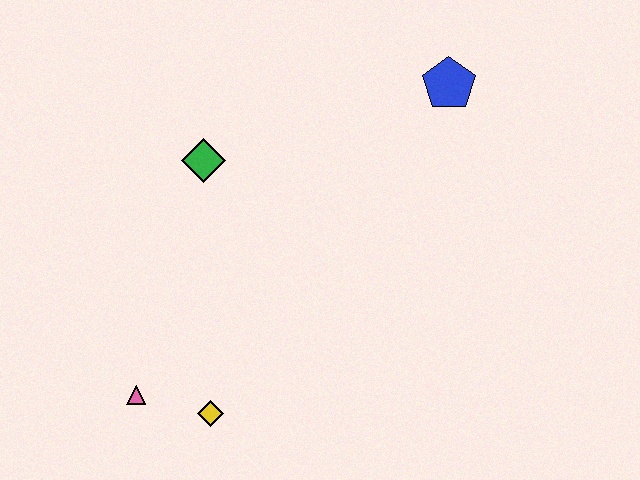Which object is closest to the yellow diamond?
The pink triangle is closest to the yellow diamond.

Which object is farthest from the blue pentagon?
The pink triangle is farthest from the blue pentagon.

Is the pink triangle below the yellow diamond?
No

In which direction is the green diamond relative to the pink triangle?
The green diamond is above the pink triangle.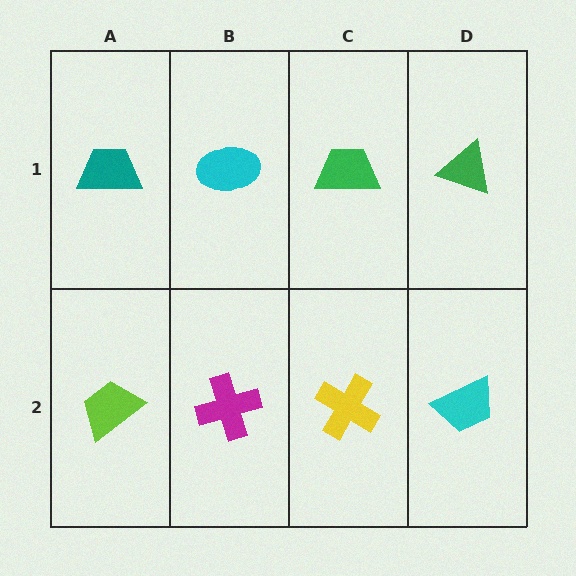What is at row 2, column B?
A magenta cross.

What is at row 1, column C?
A green trapezoid.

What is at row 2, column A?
A lime trapezoid.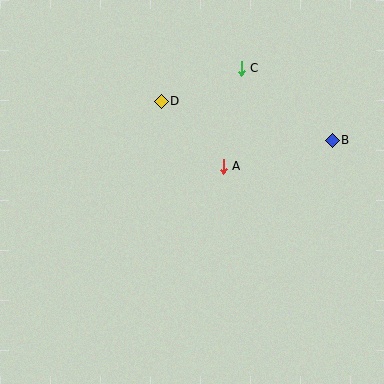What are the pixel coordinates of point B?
Point B is at (332, 140).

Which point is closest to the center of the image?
Point A at (223, 166) is closest to the center.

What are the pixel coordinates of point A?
Point A is at (223, 166).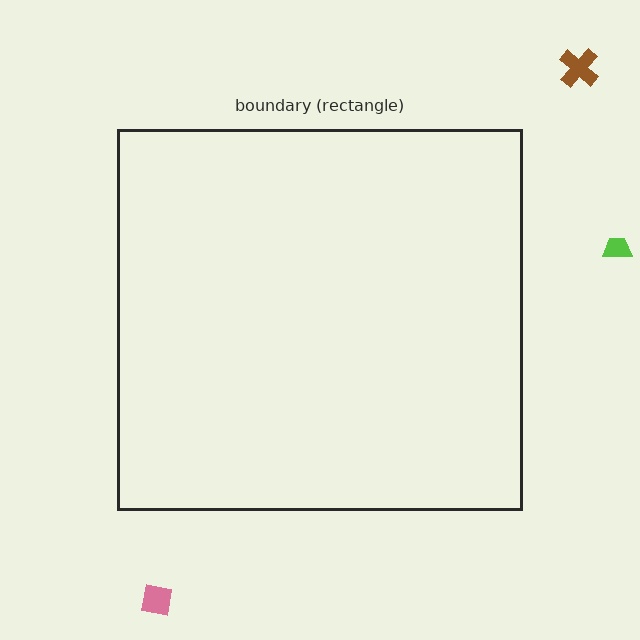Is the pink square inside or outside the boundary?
Outside.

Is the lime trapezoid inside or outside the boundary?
Outside.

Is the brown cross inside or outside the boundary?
Outside.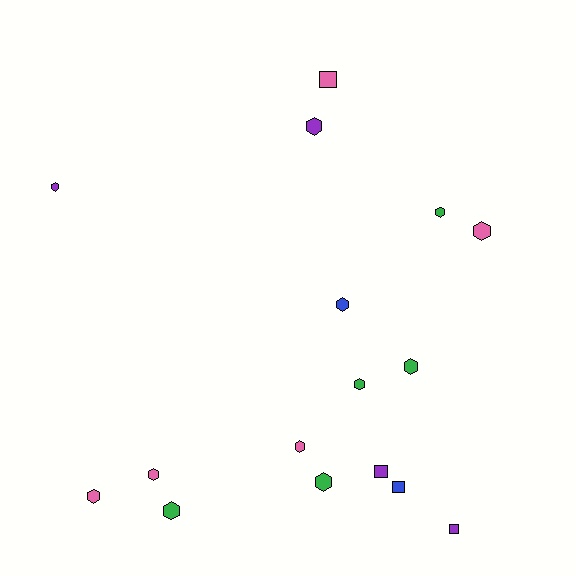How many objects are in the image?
There are 16 objects.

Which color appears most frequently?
Pink, with 5 objects.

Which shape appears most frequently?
Hexagon, with 12 objects.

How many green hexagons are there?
There are 5 green hexagons.